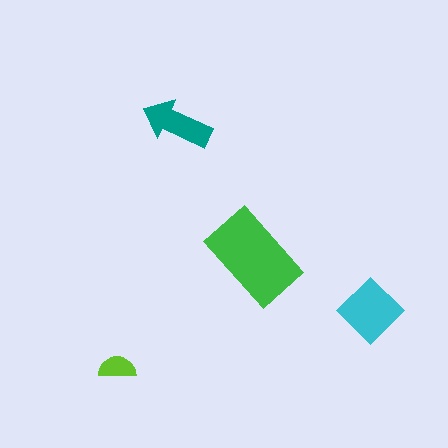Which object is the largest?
The green rectangle.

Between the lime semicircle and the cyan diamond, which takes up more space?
The cyan diamond.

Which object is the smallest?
The lime semicircle.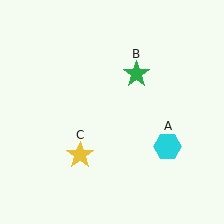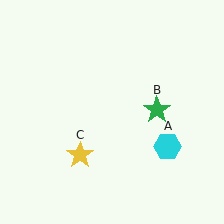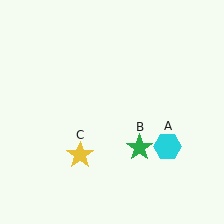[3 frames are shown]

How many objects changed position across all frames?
1 object changed position: green star (object B).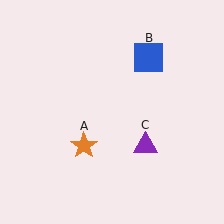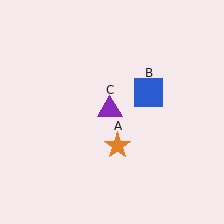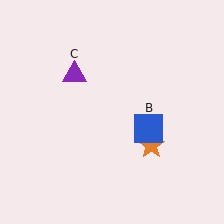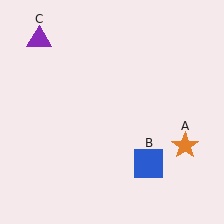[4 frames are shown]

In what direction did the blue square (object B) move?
The blue square (object B) moved down.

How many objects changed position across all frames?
3 objects changed position: orange star (object A), blue square (object B), purple triangle (object C).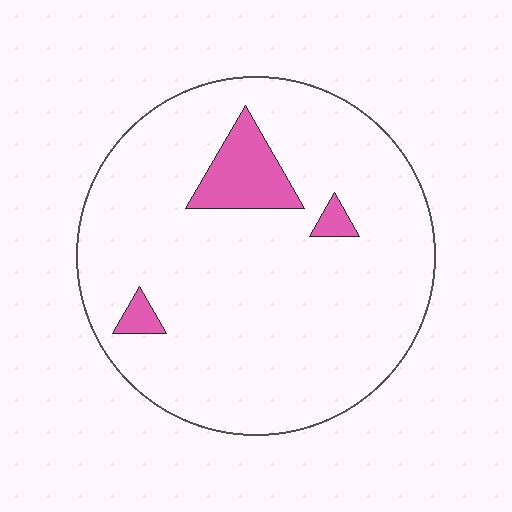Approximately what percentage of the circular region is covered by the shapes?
Approximately 10%.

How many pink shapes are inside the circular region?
3.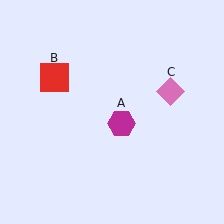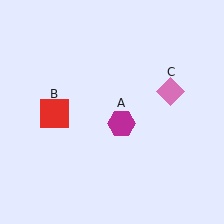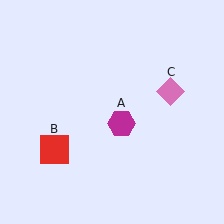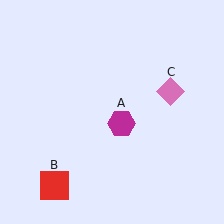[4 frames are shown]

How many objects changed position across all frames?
1 object changed position: red square (object B).